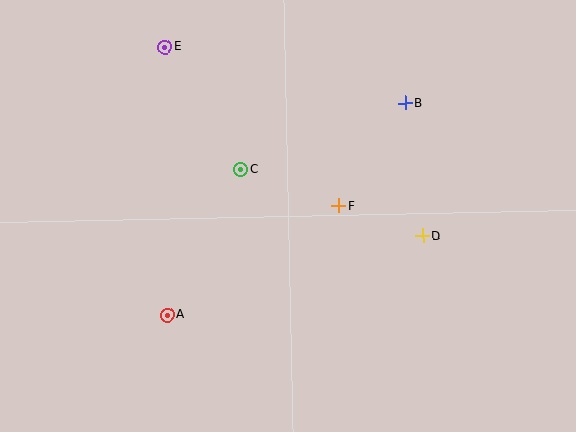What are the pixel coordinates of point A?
Point A is at (167, 315).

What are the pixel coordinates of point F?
Point F is at (338, 206).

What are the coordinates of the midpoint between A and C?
The midpoint between A and C is at (204, 242).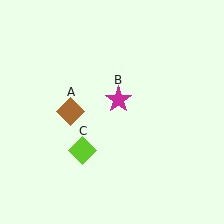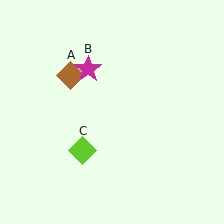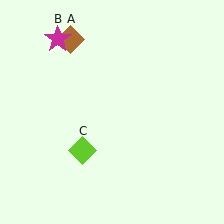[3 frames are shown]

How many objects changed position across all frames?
2 objects changed position: brown diamond (object A), magenta star (object B).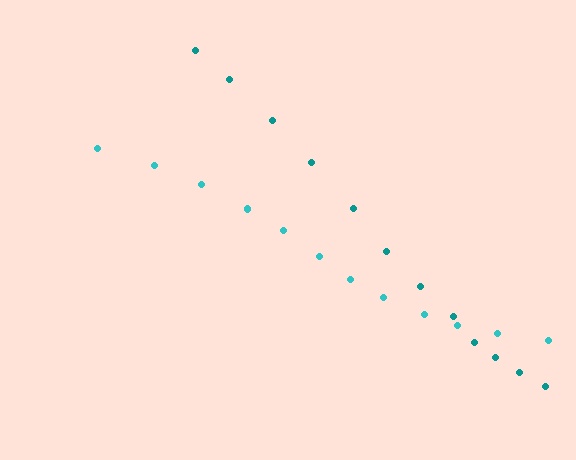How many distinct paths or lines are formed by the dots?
There are 2 distinct paths.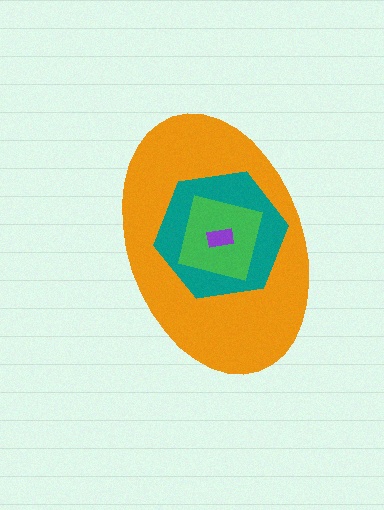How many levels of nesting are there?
4.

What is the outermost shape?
The orange ellipse.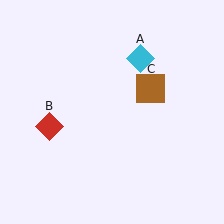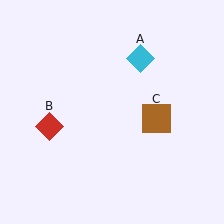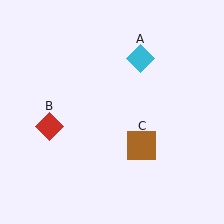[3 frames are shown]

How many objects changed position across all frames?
1 object changed position: brown square (object C).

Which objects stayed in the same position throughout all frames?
Cyan diamond (object A) and red diamond (object B) remained stationary.